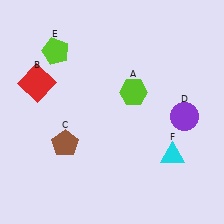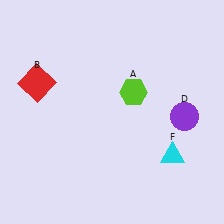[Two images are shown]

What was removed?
The brown pentagon (C), the lime pentagon (E) were removed in Image 2.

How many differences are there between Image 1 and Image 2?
There are 2 differences between the two images.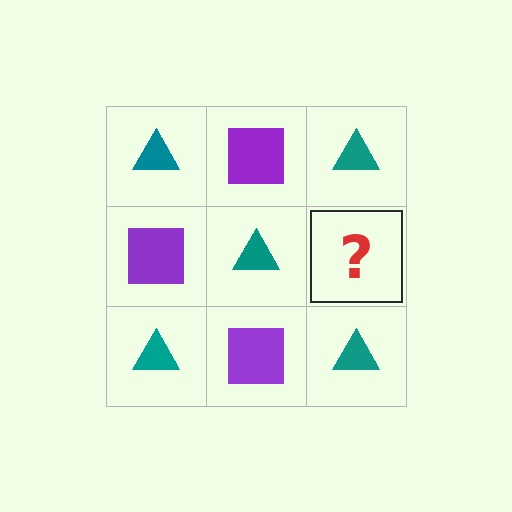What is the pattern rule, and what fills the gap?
The rule is that it alternates teal triangle and purple square in a checkerboard pattern. The gap should be filled with a purple square.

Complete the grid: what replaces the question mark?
The question mark should be replaced with a purple square.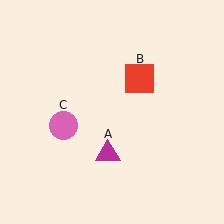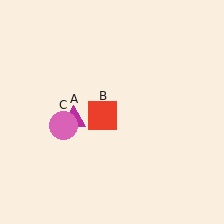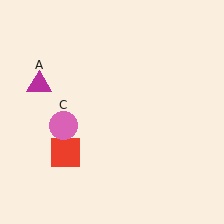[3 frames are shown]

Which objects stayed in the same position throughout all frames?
Pink circle (object C) remained stationary.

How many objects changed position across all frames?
2 objects changed position: magenta triangle (object A), red square (object B).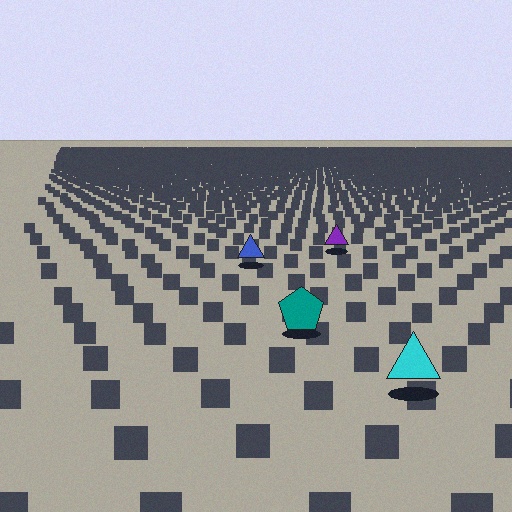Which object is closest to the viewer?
The cyan triangle is closest. The texture marks near it are larger and more spread out.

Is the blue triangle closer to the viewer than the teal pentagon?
No. The teal pentagon is closer — you can tell from the texture gradient: the ground texture is coarser near it.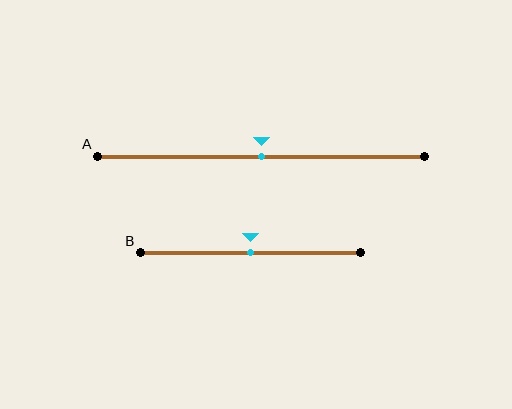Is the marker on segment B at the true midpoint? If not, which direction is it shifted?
Yes, the marker on segment B is at the true midpoint.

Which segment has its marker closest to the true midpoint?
Segment A has its marker closest to the true midpoint.